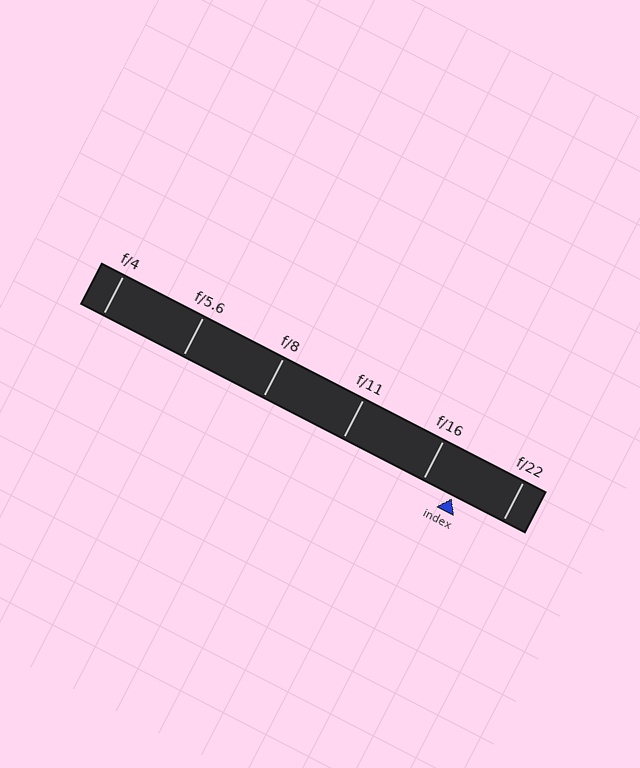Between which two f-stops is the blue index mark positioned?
The index mark is between f/16 and f/22.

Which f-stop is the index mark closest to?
The index mark is closest to f/16.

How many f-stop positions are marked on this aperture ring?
There are 6 f-stop positions marked.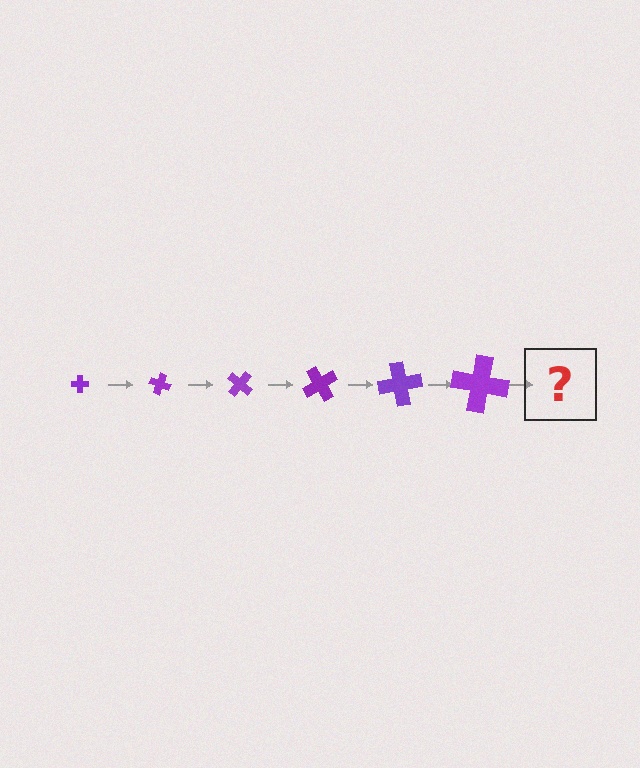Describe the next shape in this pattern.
It should be a cross, larger than the previous one and rotated 120 degrees from the start.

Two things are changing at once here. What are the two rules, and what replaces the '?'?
The two rules are that the cross grows larger each step and it rotates 20 degrees each step. The '?' should be a cross, larger than the previous one and rotated 120 degrees from the start.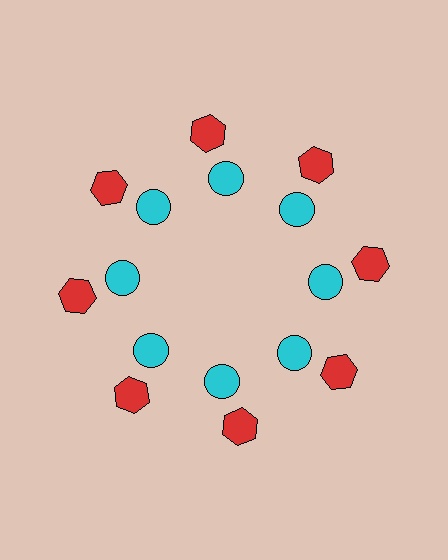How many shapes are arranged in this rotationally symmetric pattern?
There are 16 shapes, arranged in 8 groups of 2.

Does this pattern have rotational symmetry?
Yes, this pattern has 8-fold rotational symmetry. It looks the same after rotating 45 degrees around the center.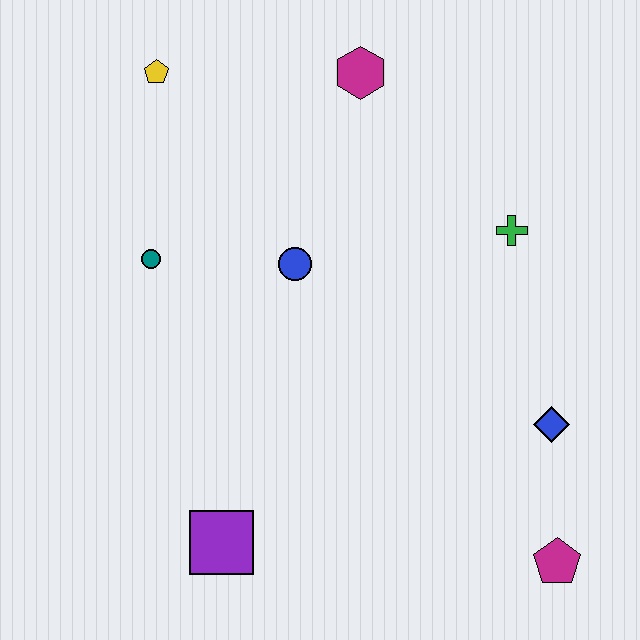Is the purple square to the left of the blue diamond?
Yes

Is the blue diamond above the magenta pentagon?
Yes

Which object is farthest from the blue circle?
The magenta pentagon is farthest from the blue circle.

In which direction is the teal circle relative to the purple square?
The teal circle is above the purple square.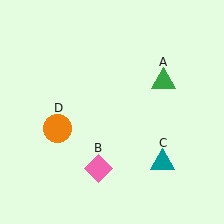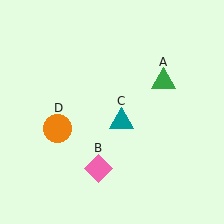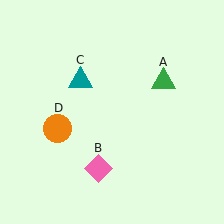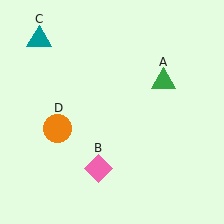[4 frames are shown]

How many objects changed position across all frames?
1 object changed position: teal triangle (object C).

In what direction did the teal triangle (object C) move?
The teal triangle (object C) moved up and to the left.